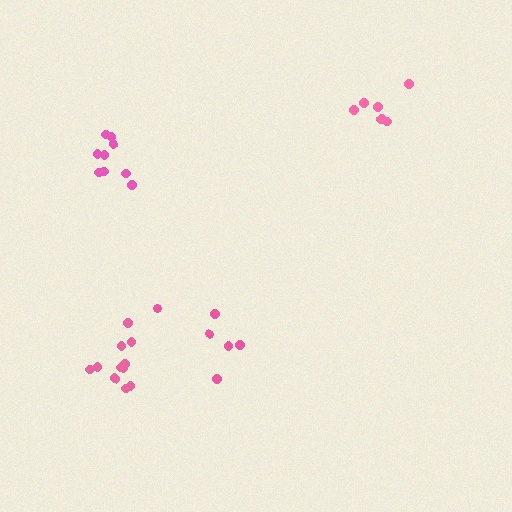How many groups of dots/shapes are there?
There are 4 groups.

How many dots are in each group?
Group 1: 11 dots, Group 2: 9 dots, Group 3: 6 dots, Group 4: 6 dots (32 total).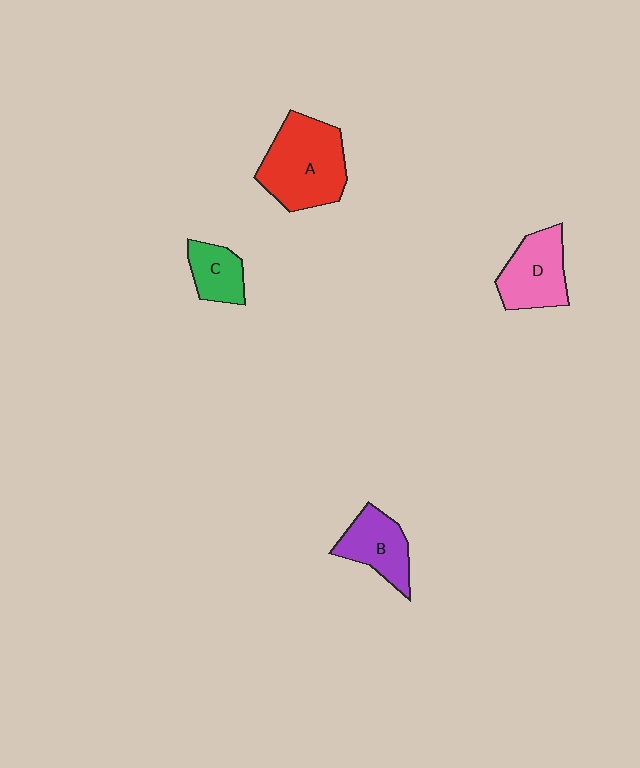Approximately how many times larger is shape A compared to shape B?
Approximately 1.7 times.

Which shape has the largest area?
Shape A (red).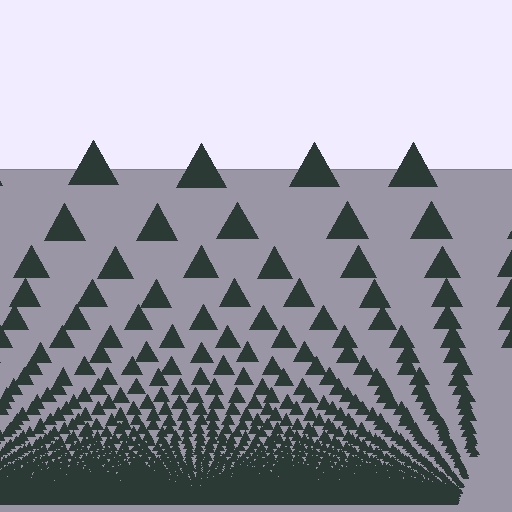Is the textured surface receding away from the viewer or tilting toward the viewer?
The surface appears to tilt toward the viewer. Texture elements get larger and sparser toward the top.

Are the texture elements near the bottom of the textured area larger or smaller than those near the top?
Smaller. The gradient is inverted — elements near the bottom are smaller and denser.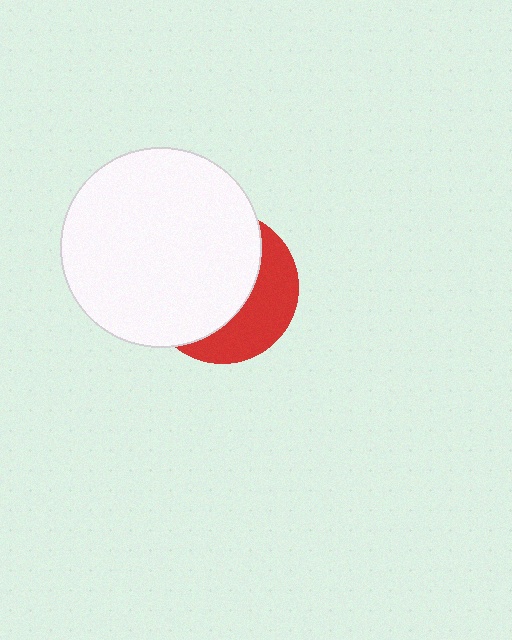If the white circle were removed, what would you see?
You would see the complete red circle.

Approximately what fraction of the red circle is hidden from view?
Roughly 64% of the red circle is hidden behind the white circle.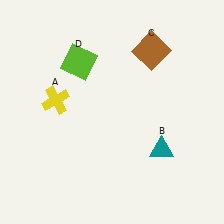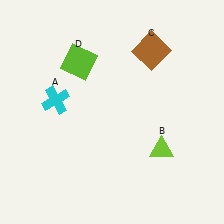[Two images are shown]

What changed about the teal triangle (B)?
In Image 1, B is teal. In Image 2, it changed to lime.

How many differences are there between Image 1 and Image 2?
There are 2 differences between the two images.